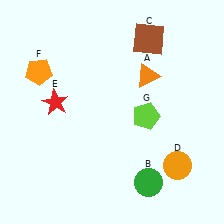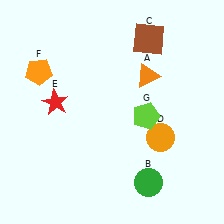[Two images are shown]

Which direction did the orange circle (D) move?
The orange circle (D) moved up.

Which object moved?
The orange circle (D) moved up.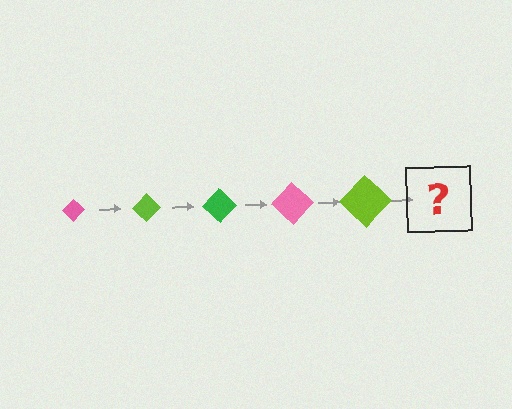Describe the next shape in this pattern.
It should be a green diamond, larger than the previous one.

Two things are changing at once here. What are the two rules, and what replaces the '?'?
The two rules are that the diamond grows larger each step and the color cycles through pink, lime, and green. The '?' should be a green diamond, larger than the previous one.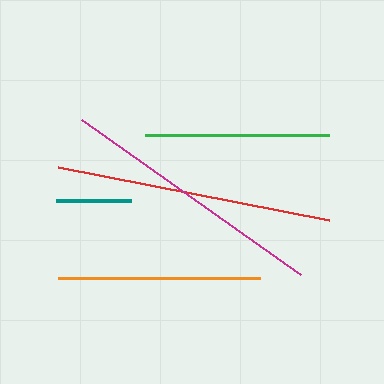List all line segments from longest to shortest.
From longest to shortest: red, magenta, orange, green, teal.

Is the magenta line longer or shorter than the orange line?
The magenta line is longer than the orange line.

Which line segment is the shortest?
The teal line is the shortest at approximately 76 pixels.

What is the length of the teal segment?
The teal segment is approximately 76 pixels long.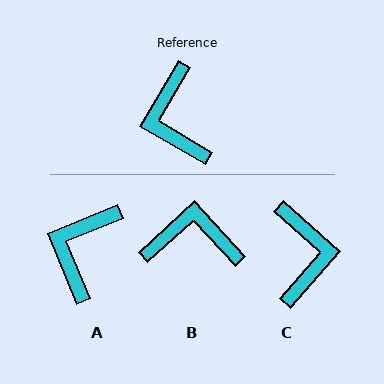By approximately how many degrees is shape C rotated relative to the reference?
Approximately 169 degrees counter-clockwise.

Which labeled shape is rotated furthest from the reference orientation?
C, about 169 degrees away.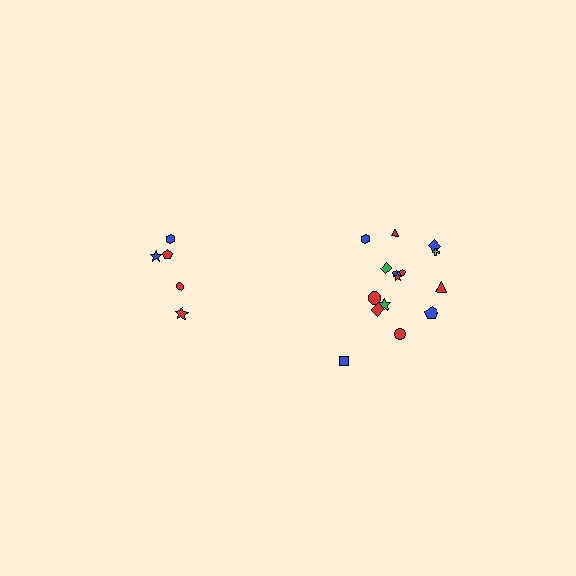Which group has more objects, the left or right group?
The right group.